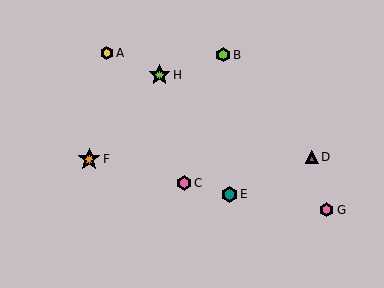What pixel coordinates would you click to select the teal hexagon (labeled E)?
Click at (229, 194) to select the teal hexagon E.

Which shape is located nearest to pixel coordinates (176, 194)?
The pink hexagon (labeled C) at (184, 183) is nearest to that location.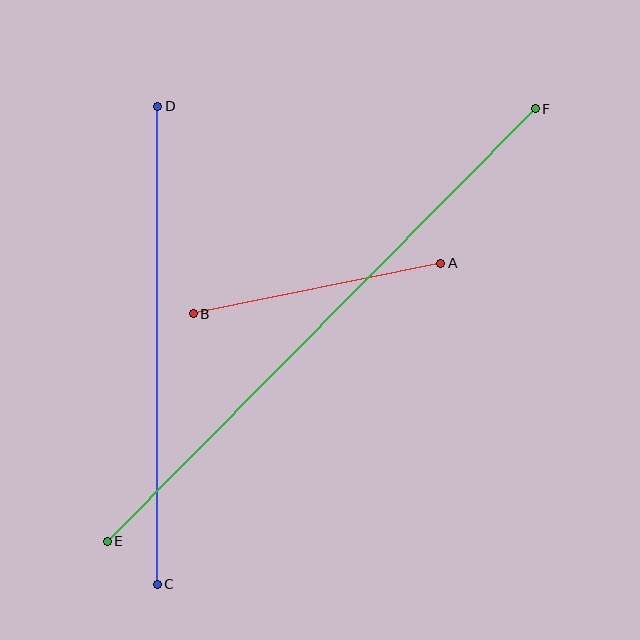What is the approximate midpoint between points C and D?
The midpoint is at approximately (157, 345) pixels.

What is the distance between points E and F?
The distance is approximately 608 pixels.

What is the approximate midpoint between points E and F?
The midpoint is at approximately (321, 325) pixels.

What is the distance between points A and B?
The distance is approximately 252 pixels.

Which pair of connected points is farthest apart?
Points E and F are farthest apart.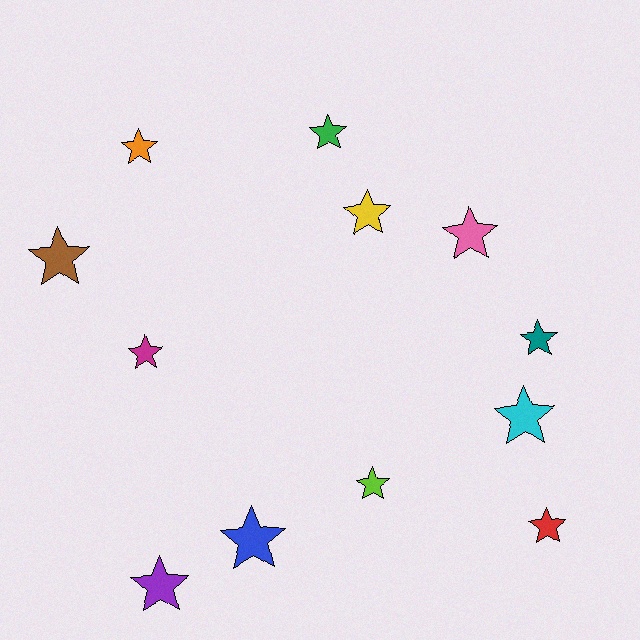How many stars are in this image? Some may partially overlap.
There are 12 stars.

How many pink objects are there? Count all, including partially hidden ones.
There is 1 pink object.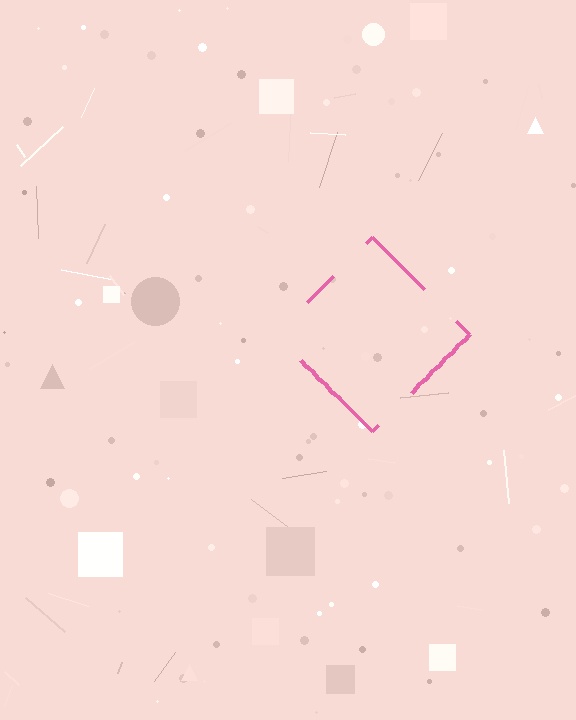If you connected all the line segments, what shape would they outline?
They would outline a diamond.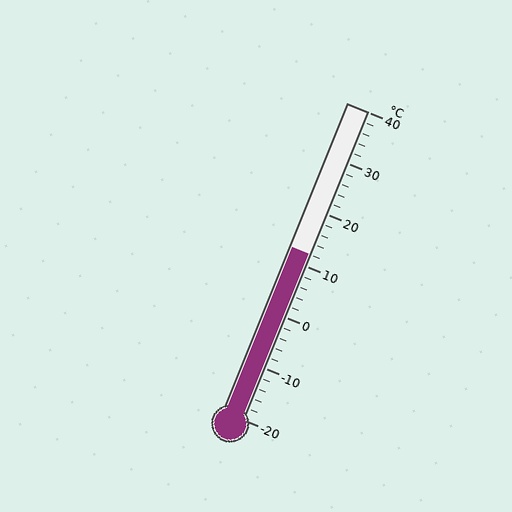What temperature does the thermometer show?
The thermometer shows approximately 12°C.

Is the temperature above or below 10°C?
The temperature is above 10°C.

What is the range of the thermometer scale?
The thermometer scale ranges from -20°C to 40°C.